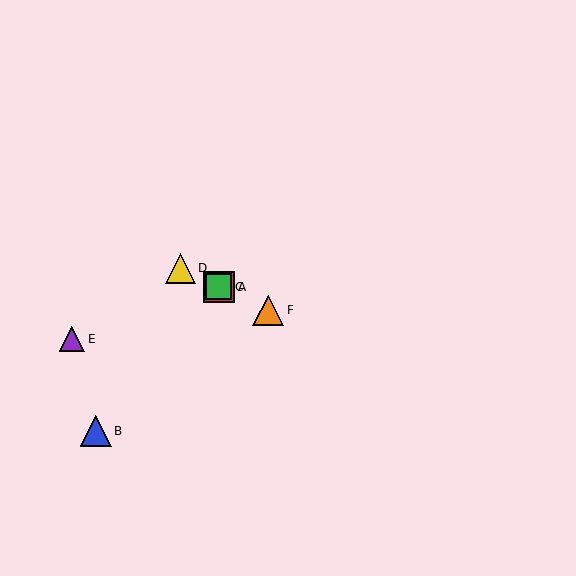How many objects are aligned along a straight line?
4 objects (A, C, D, F) are aligned along a straight line.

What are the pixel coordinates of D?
Object D is at (181, 268).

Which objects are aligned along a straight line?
Objects A, C, D, F are aligned along a straight line.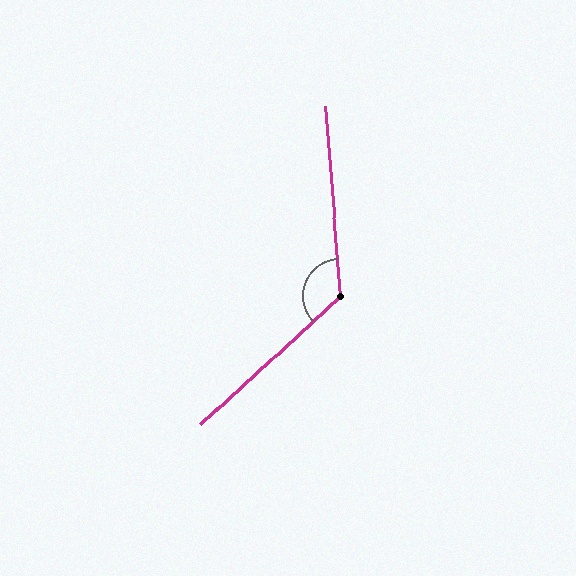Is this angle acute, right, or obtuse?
It is obtuse.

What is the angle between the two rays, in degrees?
Approximately 128 degrees.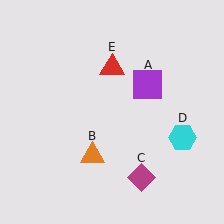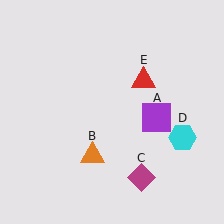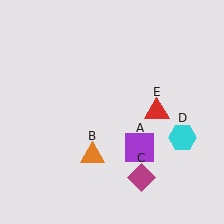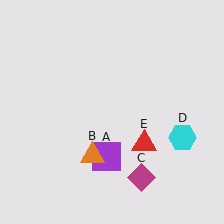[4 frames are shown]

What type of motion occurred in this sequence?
The purple square (object A), red triangle (object E) rotated clockwise around the center of the scene.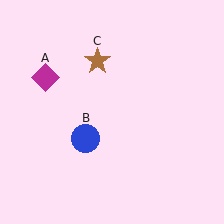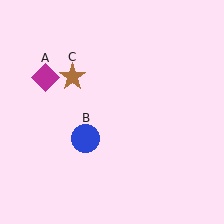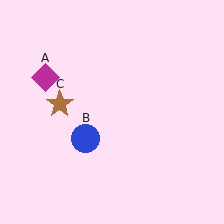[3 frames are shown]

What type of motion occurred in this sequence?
The brown star (object C) rotated counterclockwise around the center of the scene.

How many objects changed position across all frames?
1 object changed position: brown star (object C).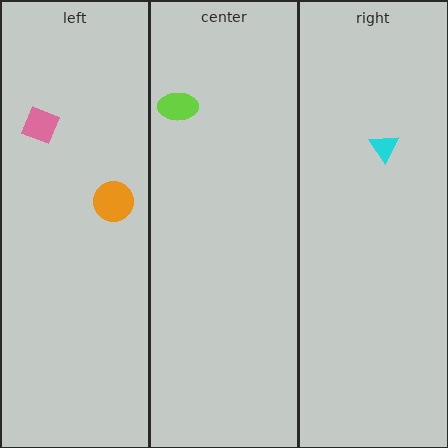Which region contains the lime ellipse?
The center region.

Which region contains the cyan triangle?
The right region.